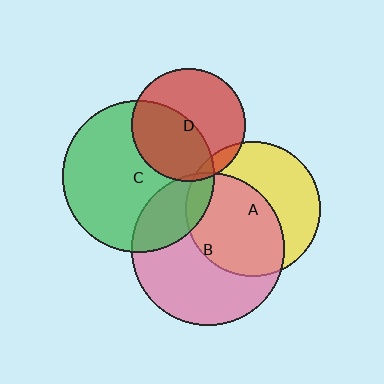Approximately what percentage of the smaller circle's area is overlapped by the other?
Approximately 45%.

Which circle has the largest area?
Circle B (pink).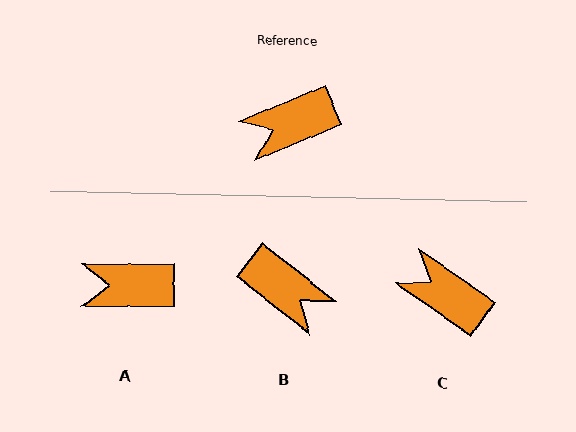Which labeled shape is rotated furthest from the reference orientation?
B, about 119 degrees away.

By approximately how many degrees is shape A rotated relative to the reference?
Approximately 23 degrees clockwise.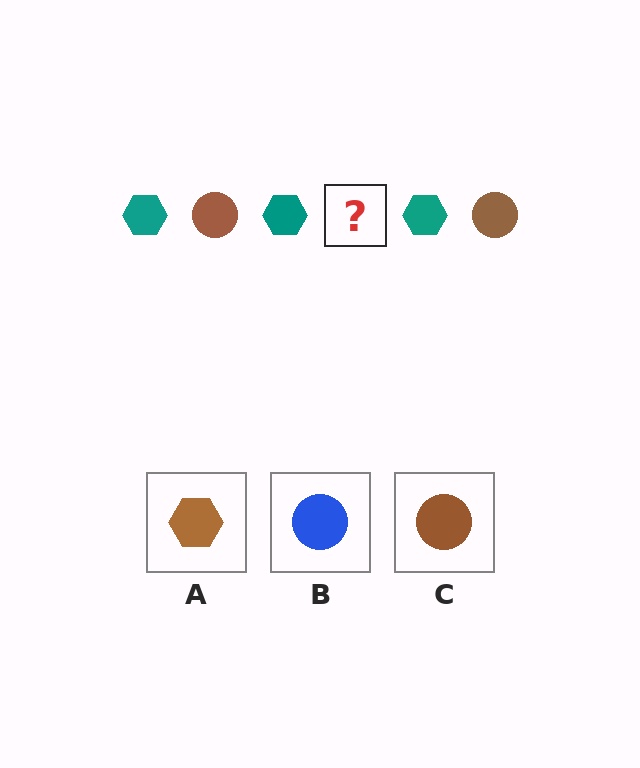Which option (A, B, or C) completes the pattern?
C.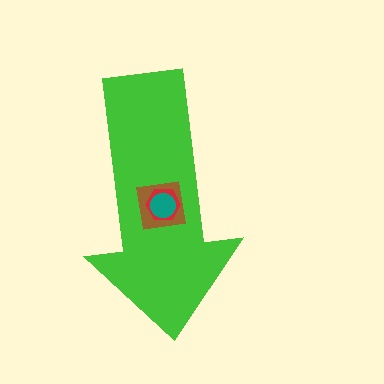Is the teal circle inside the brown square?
Yes.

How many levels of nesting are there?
4.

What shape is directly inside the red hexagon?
The teal circle.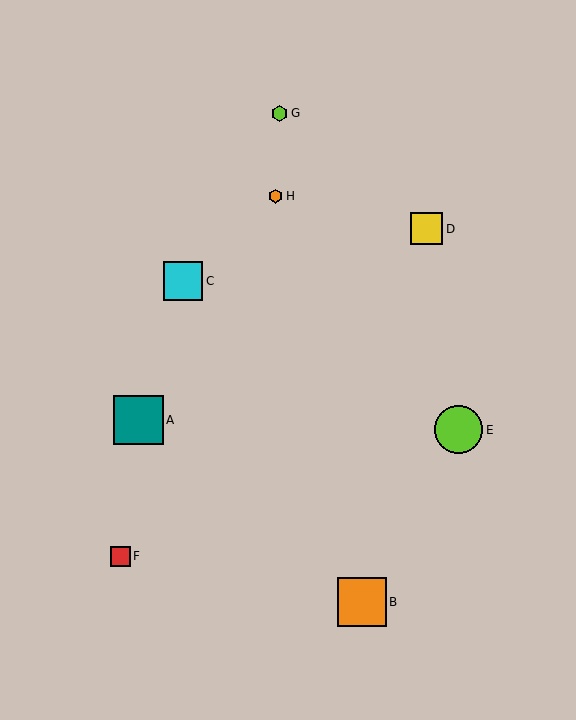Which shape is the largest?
The teal square (labeled A) is the largest.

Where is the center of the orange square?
The center of the orange square is at (362, 602).